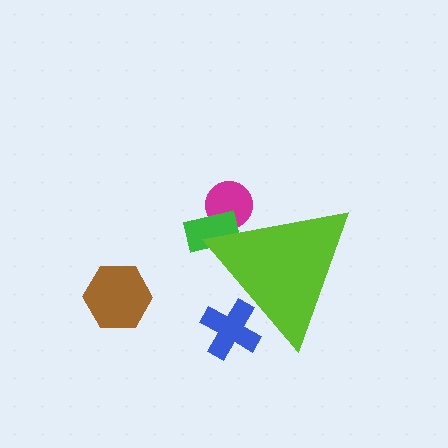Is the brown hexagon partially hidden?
No, the brown hexagon is fully visible.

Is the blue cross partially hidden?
Yes, the blue cross is partially hidden behind the lime triangle.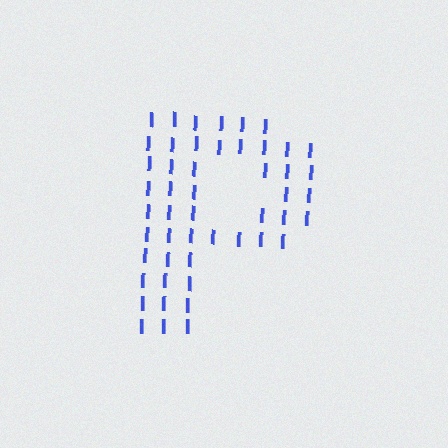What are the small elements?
The small elements are letter I's.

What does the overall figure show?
The overall figure shows the letter P.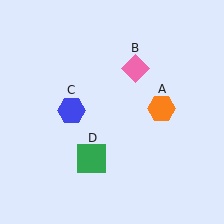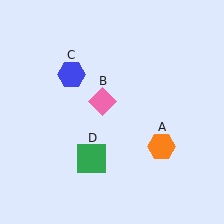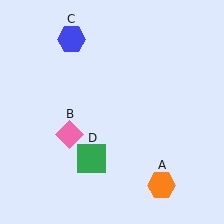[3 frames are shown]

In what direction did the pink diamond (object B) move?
The pink diamond (object B) moved down and to the left.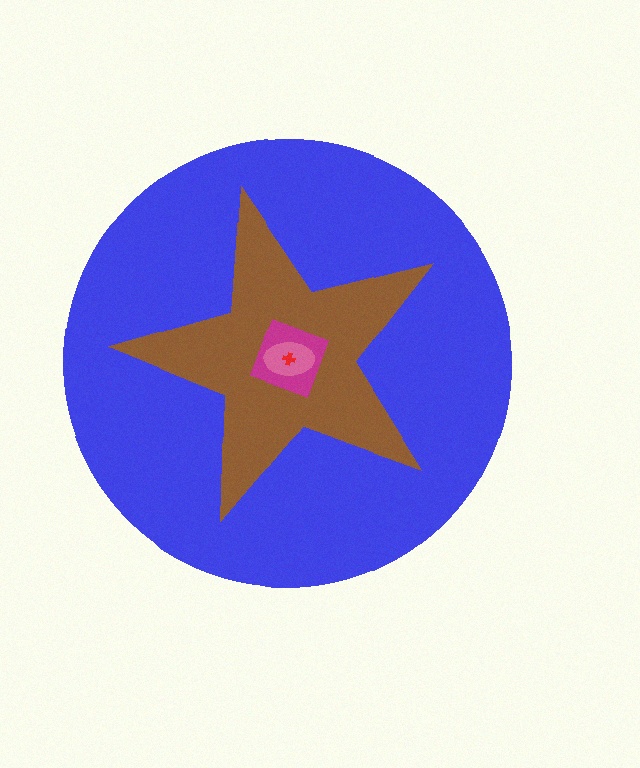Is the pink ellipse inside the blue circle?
Yes.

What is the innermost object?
The red cross.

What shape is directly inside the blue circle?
The brown star.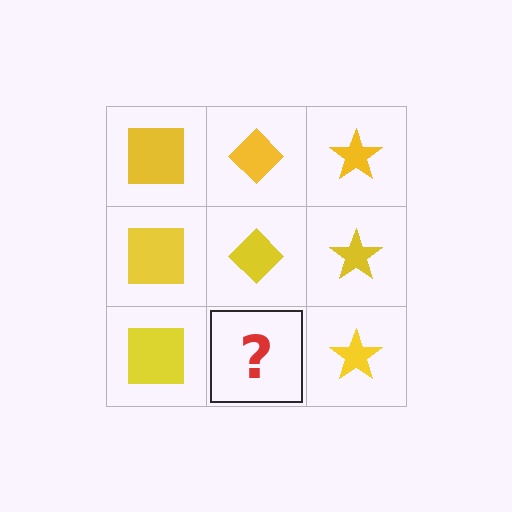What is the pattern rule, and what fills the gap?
The rule is that each column has a consistent shape. The gap should be filled with a yellow diamond.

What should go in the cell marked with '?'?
The missing cell should contain a yellow diamond.